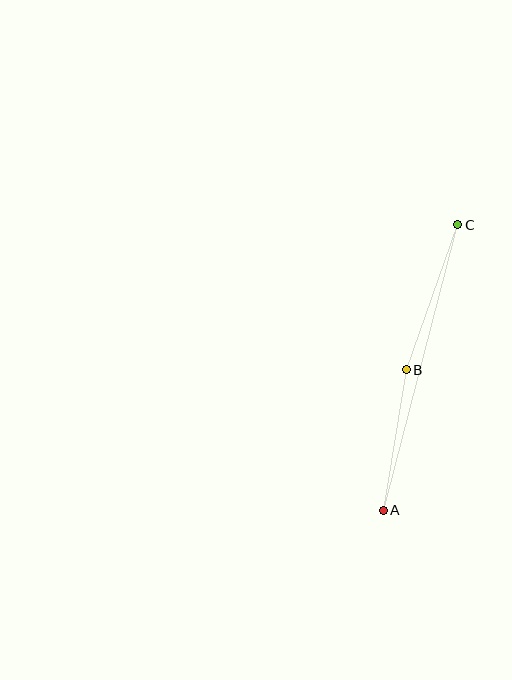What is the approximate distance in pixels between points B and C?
The distance between B and C is approximately 154 pixels.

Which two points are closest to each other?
Points A and B are closest to each other.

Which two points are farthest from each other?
Points A and C are farthest from each other.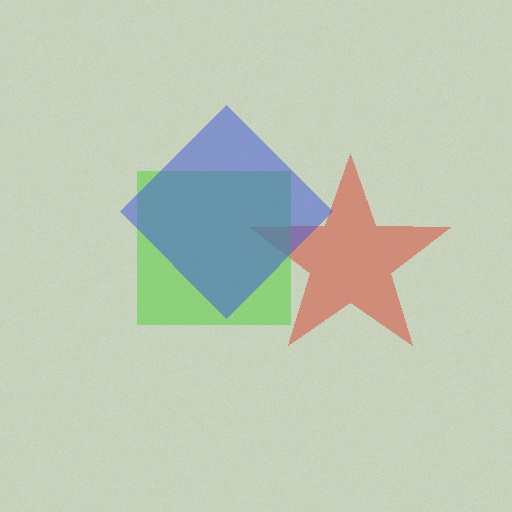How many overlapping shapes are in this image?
There are 3 overlapping shapes in the image.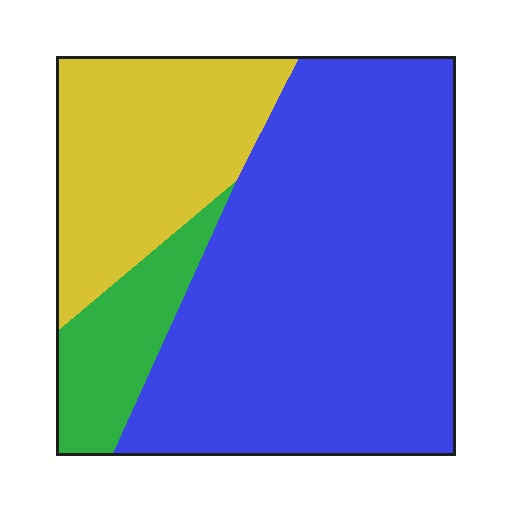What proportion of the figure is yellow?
Yellow takes up about one quarter (1/4) of the figure.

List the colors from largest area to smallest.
From largest to smallest: blue, yellow, green.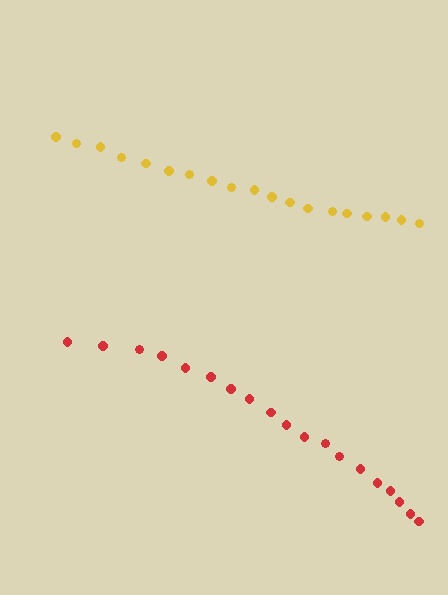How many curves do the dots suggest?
There are 2 distinct paths.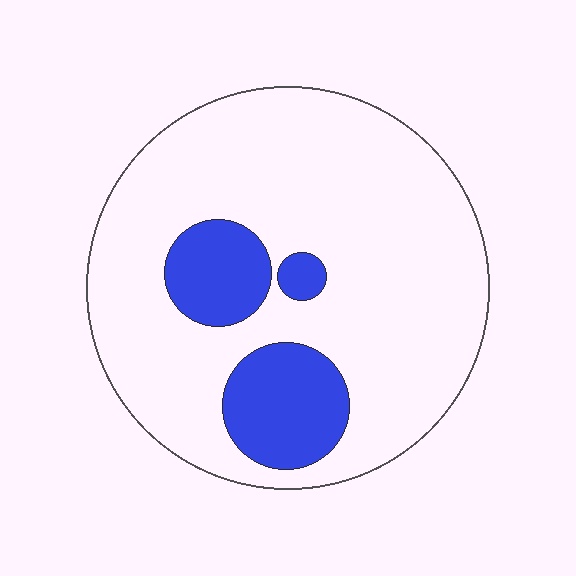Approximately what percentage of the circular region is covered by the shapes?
Approximately 20%.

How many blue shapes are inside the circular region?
3.